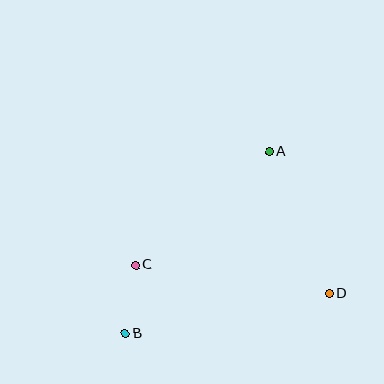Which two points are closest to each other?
Points B and C are closest to each other.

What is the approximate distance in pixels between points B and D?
The distance between B and D is approximately 208 pixels.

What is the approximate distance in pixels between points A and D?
The distance between A and D is approximately 154 pixels.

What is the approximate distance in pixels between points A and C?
The distance between A and C is approximately 176 pixels.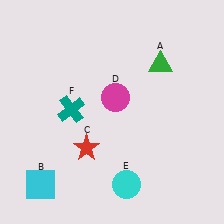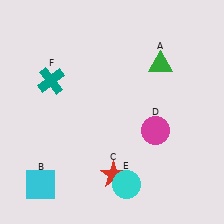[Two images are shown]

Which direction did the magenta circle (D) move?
The magenta circle (D) moved right.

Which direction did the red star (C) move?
The red star (C) moved down.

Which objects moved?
The objects that moved are: the red star (C), the magenta circle (D), the teal cross (F).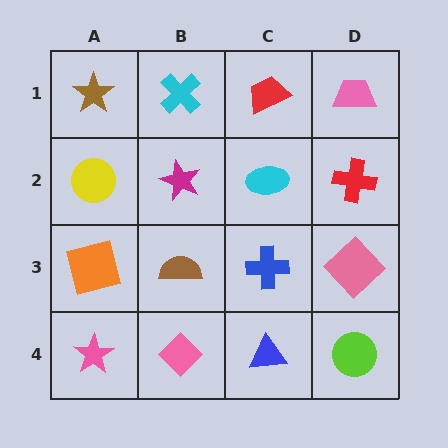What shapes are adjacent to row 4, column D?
A pink diamond (row 3, column D), a blue triangle (row 4, column C).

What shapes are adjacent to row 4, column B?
A brown semicircle (row 3, column B), a pink star (row 4, column A), a blue triangle (row 4, column C).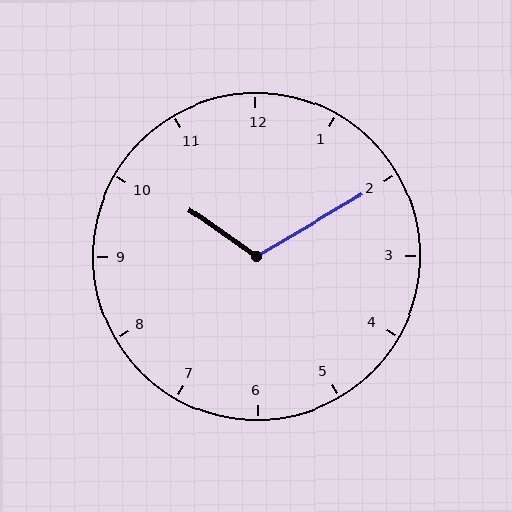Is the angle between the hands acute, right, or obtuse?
It is obtuse.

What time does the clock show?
10:10.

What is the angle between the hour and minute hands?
Approximately 115 degrees.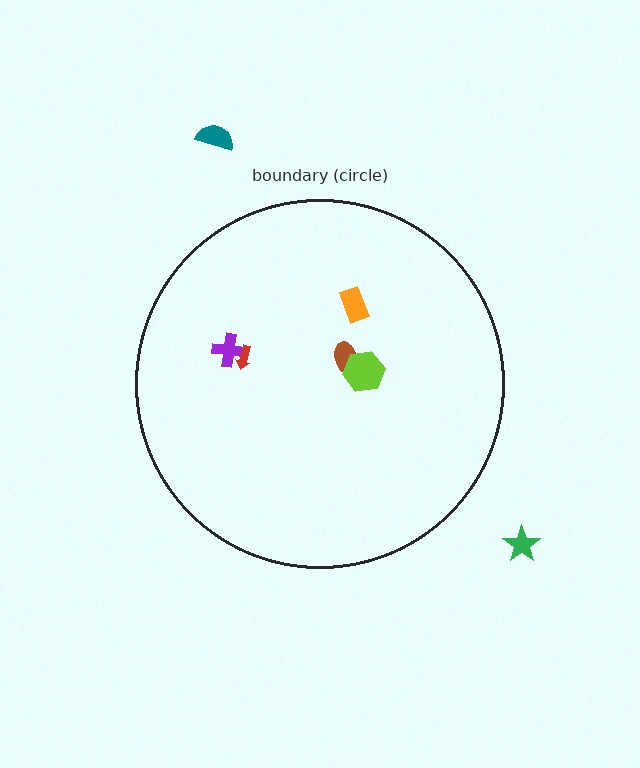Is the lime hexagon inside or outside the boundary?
Inside.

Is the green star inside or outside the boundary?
Outside.